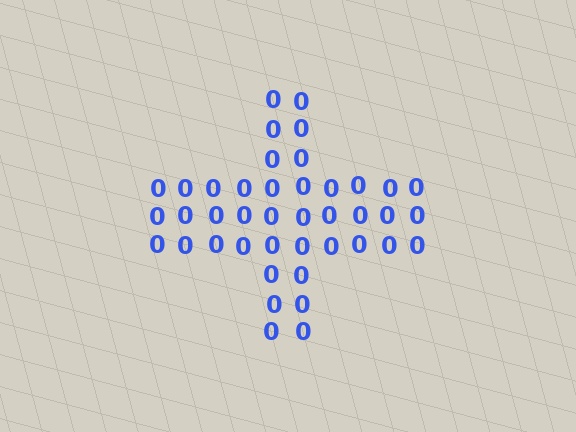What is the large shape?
The large shape is a cross.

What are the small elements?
The small elements are digit 0's.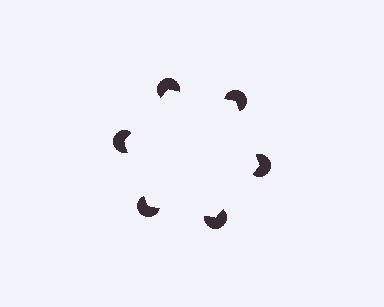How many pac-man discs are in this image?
There are 6 — one at each vertex of the illusory hexagon.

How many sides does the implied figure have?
6 sides.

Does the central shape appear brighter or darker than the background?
It typically appears slightly brighter than the background, even though no actual brightness change is drawn.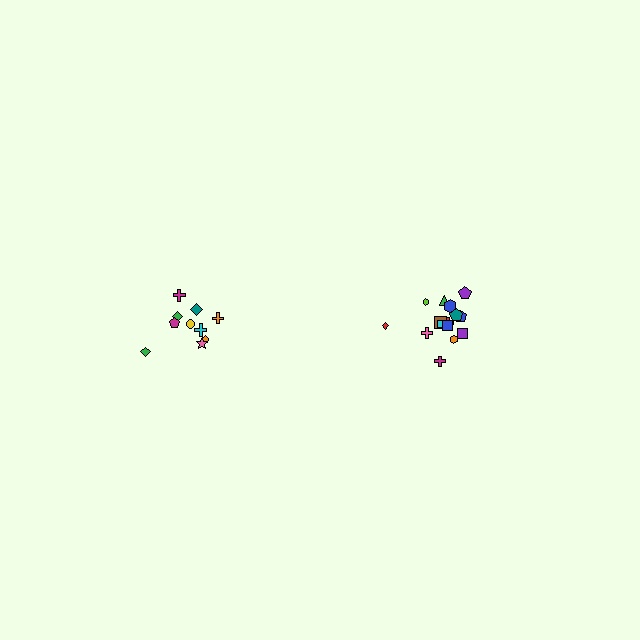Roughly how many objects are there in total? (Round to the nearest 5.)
Roughly 25 objects in total.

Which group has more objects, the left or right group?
The right group.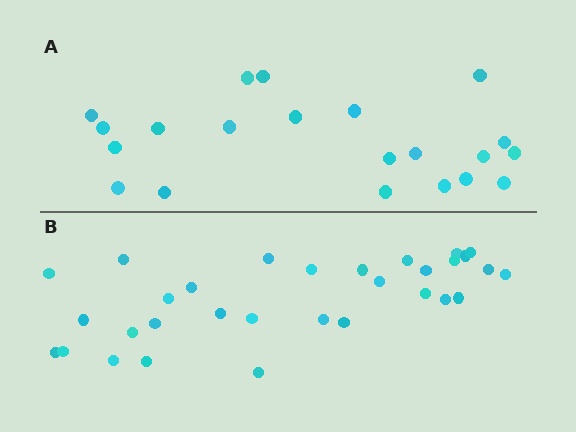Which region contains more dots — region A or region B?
Region B (the bottom region) has more dots.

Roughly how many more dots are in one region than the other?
Region B has roughly 10 or so more dots than region A.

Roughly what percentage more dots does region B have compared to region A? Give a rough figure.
About 50% more.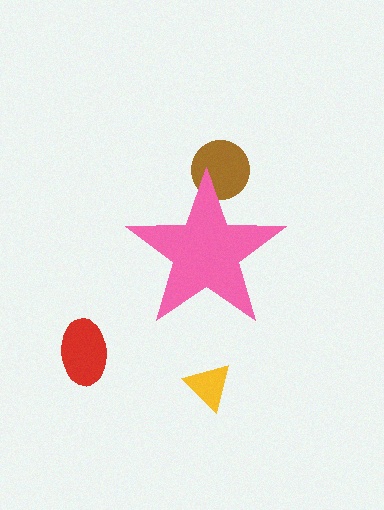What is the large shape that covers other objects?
A pink star.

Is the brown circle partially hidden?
Yes, the brown circle is partially hidden behind the pink star.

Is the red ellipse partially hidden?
No, the red ellipse is fully visible.